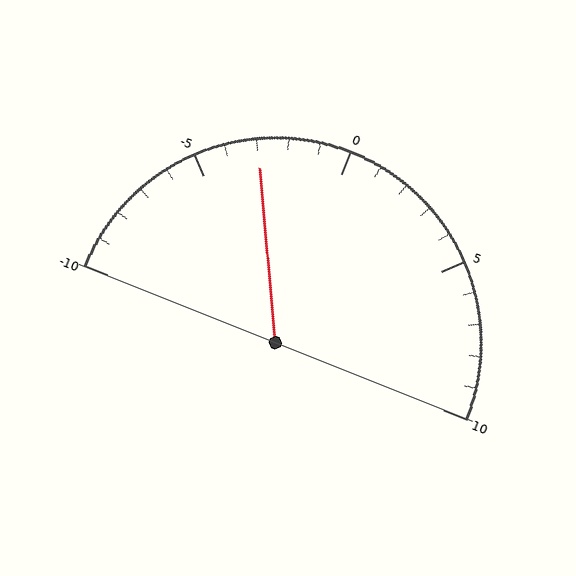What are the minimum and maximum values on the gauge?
The gauge ranges from -10 to 10.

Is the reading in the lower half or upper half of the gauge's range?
The reading is in the lower half of the range (-10 to 10).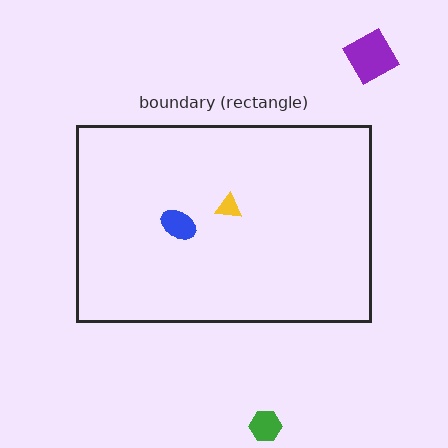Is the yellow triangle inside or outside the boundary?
Inside.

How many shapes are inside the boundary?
2 inside, 2 outside.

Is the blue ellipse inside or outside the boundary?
Inside.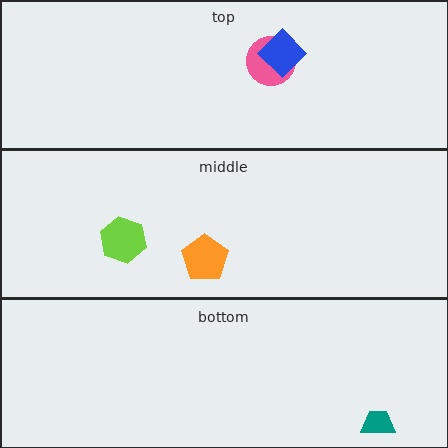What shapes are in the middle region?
The lime hexagon, the orange pentagon.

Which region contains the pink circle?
The top region.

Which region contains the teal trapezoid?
The bottom region.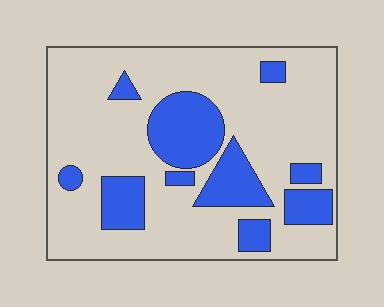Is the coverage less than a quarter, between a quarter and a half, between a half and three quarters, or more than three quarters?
Between a quarter and a half.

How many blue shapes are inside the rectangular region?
10.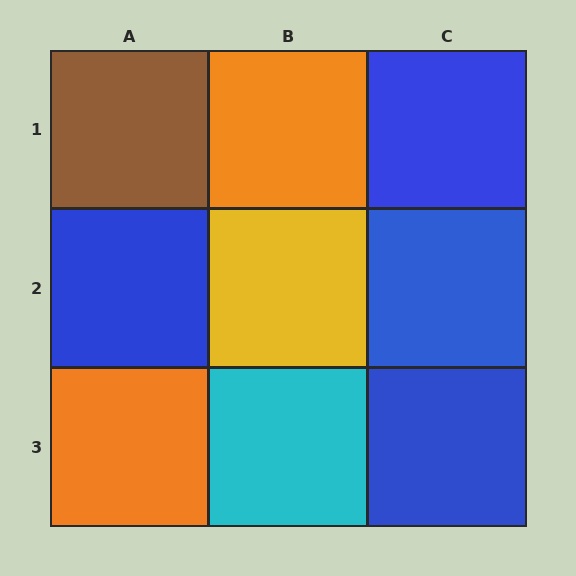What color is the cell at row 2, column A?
Blue.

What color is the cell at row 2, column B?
Yellow.